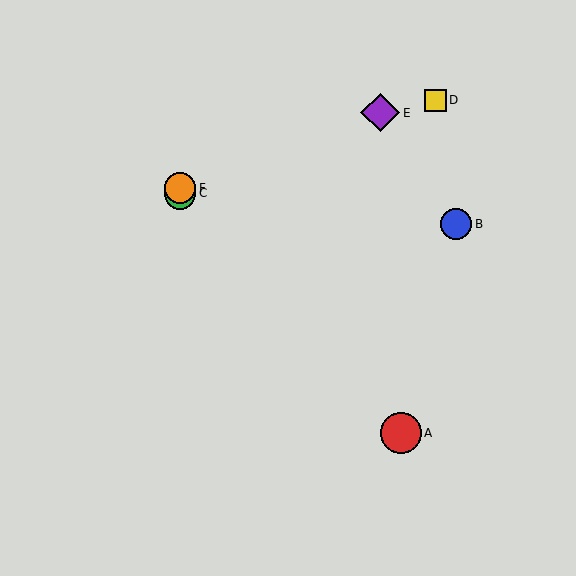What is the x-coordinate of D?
Object D is at x≈436.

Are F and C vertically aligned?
Yes, both are at x≈180.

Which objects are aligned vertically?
Objects C, F are aligned vertically.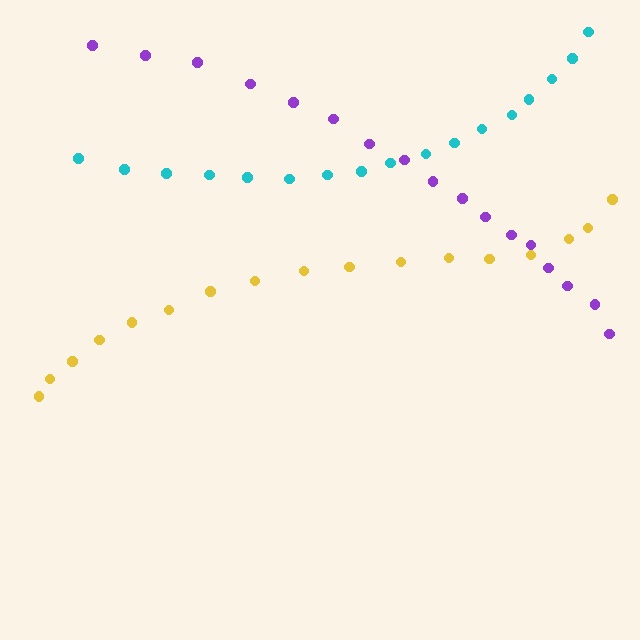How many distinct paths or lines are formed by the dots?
There are 3 distinct paths.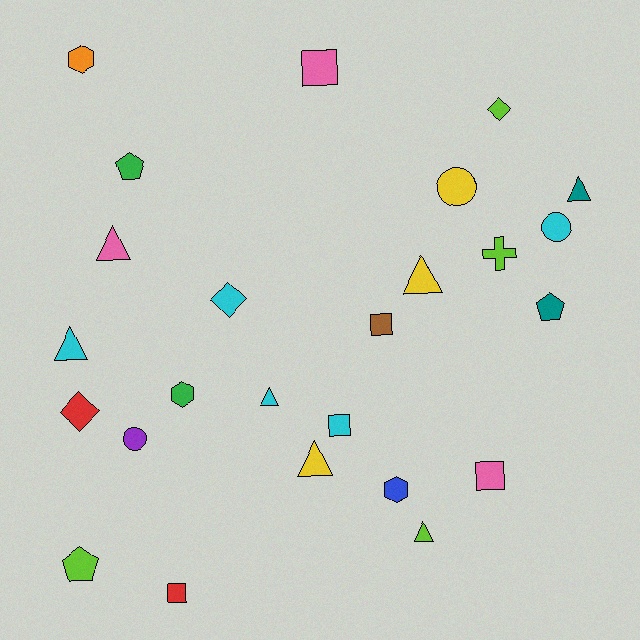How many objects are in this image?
There are 25 objects.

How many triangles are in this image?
There are 7 triangles.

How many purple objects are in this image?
There is 1 purple object.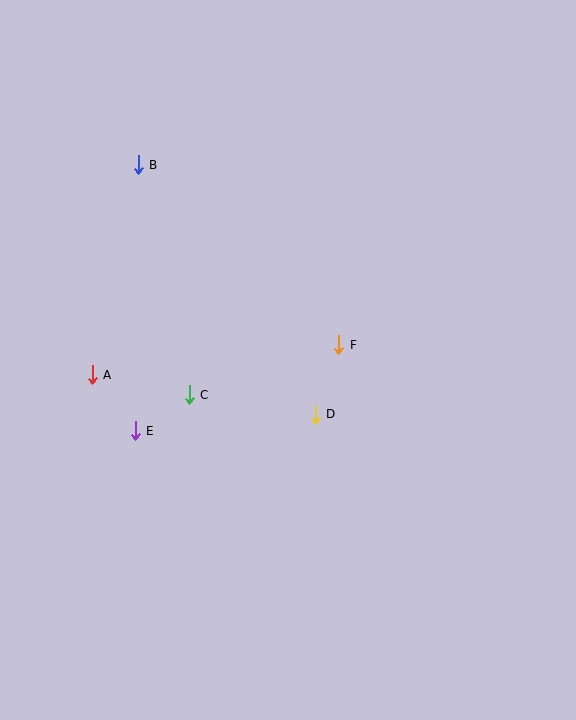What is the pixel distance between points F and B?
The distance between F and B is 270 pixels.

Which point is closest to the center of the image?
Point F at (339, 345) is closest to the center.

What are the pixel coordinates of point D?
Point D is at (315, 414).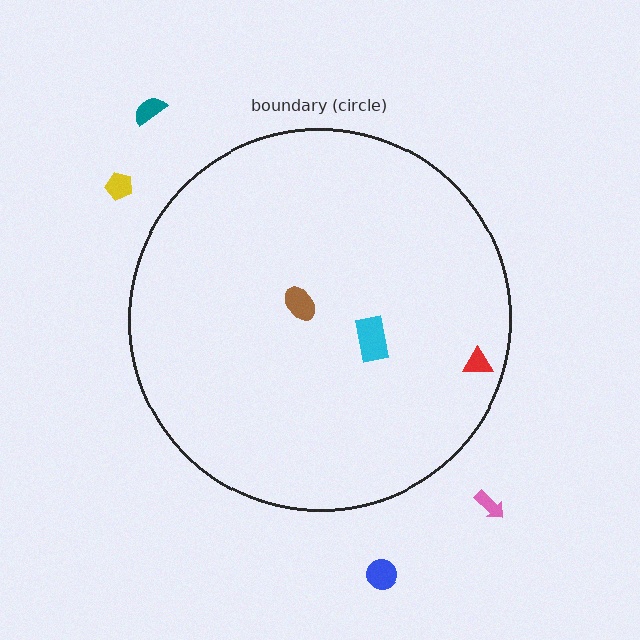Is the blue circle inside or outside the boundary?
Outside.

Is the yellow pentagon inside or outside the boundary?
Outside.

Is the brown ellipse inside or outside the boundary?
Inside.